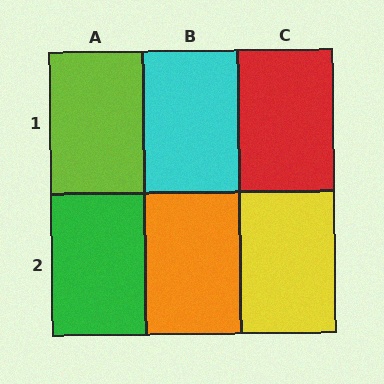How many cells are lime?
1 cell is lime.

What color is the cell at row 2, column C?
Yellow.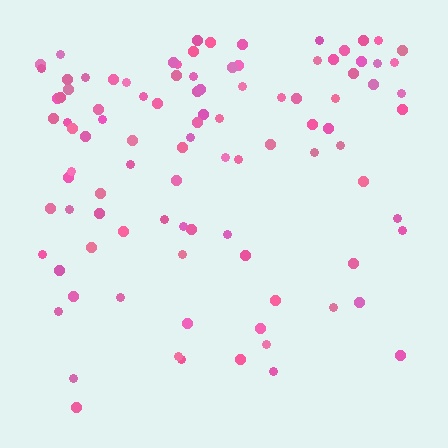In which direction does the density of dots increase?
From bottom to top, with the top side densest.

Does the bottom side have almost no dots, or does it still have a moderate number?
Still a moderate number, just noticeably fewer than the top.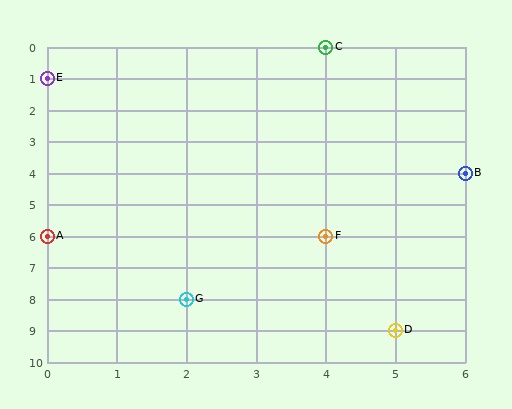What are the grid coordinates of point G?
Point G is at grid coordinates (2, 8).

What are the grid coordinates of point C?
Point C is at grid coordinates (4, 0).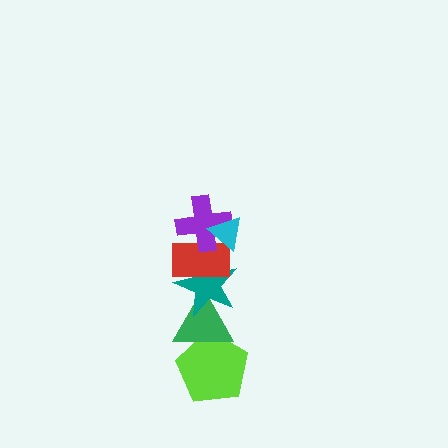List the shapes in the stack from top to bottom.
From top to bottom: the cyan triangle, the purple cross, the red rectangle, the teal star, the green triangle, the lime pentagon.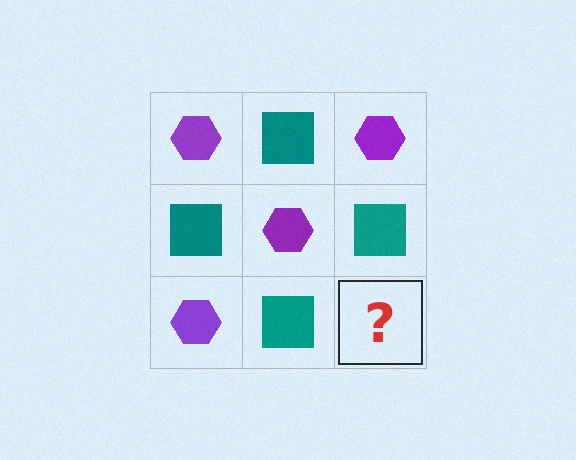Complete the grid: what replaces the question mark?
The question mark should be replaced with a purple hexagon.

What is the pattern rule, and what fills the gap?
The rule is that it alternates purple hexagon and teal square in a checkerboard pattern. The gap should be filled with a purple hexagon.